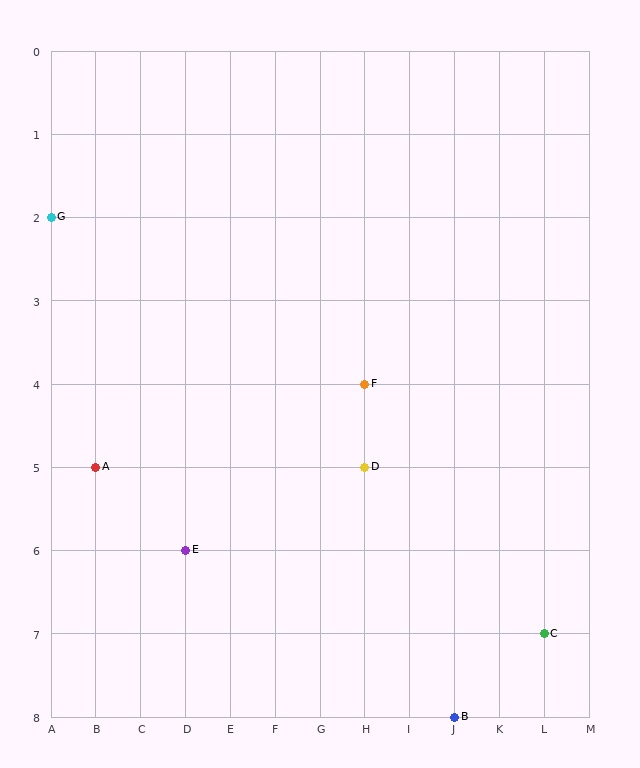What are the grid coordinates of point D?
Point D is at grid coordinates (H, 5).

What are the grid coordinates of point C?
Point C is at grid coordinates (L, 7).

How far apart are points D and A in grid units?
Points D and A are 6 columns apart.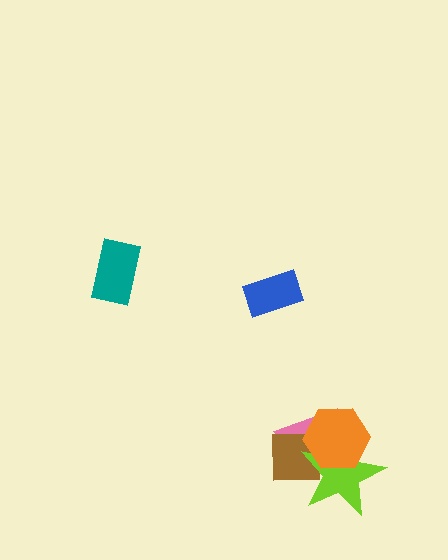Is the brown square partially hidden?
Yes, it is partially covered by another shape.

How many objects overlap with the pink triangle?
3 objects overlap with the pink triangle.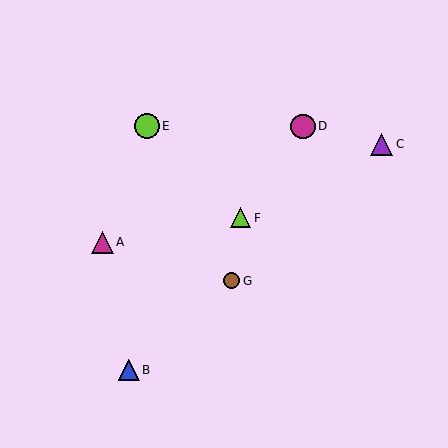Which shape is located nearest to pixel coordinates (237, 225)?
The lime triangle (labeled F) at (241, 218) is nearest to that location.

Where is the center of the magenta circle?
The center of the magenta circle is at (303, 126).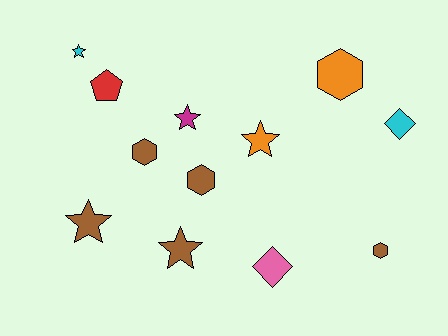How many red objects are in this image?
There is 1 red object.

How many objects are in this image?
There are 12 objects.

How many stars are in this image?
There are 5 stars.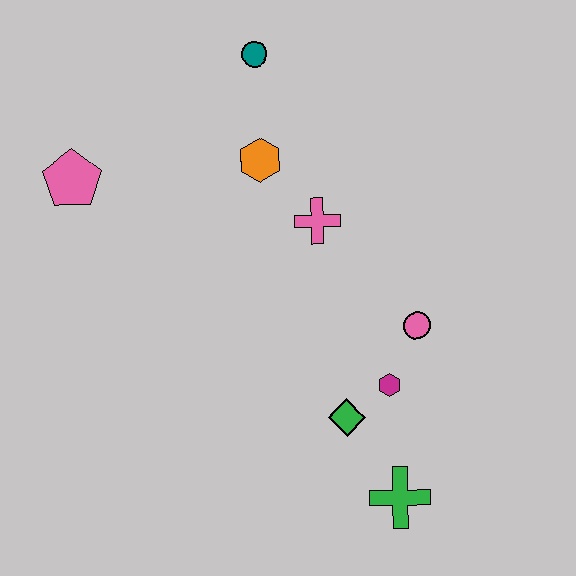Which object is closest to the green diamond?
The magenta hexagon is closest to the green diamond.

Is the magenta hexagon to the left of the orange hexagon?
No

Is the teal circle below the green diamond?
No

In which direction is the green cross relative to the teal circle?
The green cross is below the teal circle.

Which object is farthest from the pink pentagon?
The green cross is farthest from the pink pentagon.